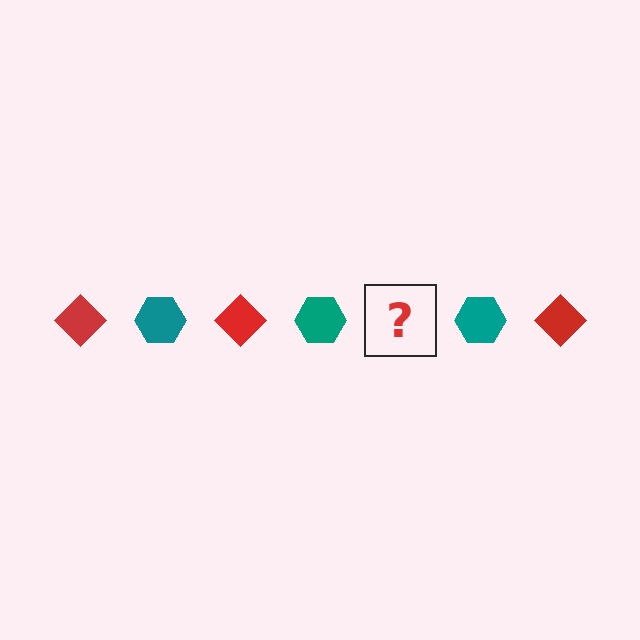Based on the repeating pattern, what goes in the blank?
The blank should be a red diamond.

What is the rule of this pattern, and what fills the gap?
The rule is that the pattern alternates between red diamond and teal hexagon. The gap should be filled with a red diamond.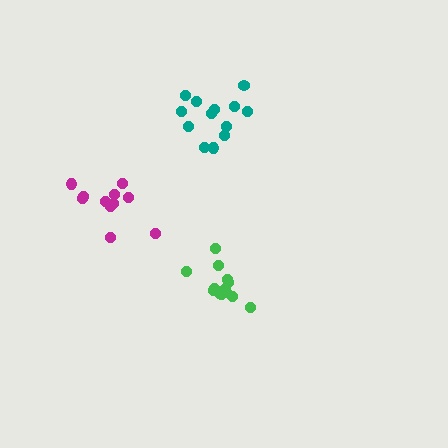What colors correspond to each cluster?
The clusters are colored: magenta, teal, green.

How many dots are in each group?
Group 1: 11 dots, Group 2: 13 dots, Group 3: 13 dots (37 total).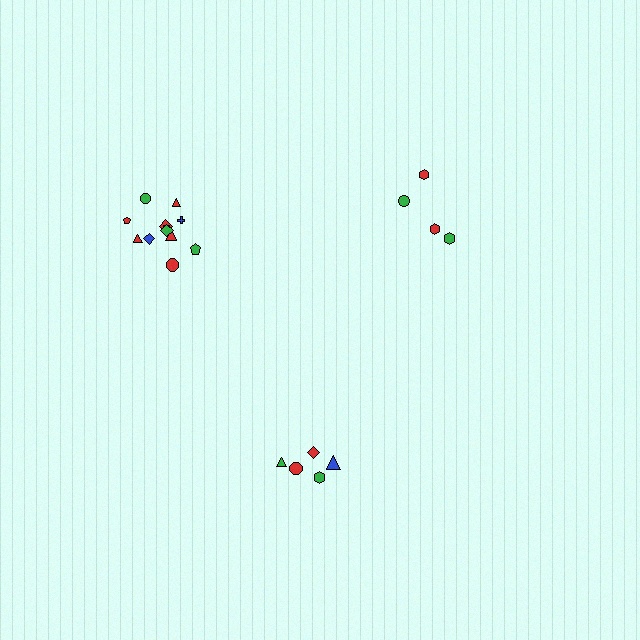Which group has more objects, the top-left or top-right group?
The top-left group.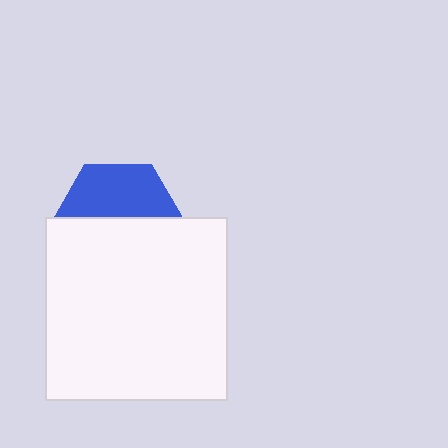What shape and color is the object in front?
The object in front is a white square.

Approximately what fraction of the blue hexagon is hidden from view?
Roughly 56% of the blue hexagon is hidden behind the white square.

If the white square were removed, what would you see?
You would see the complete blue hexagon.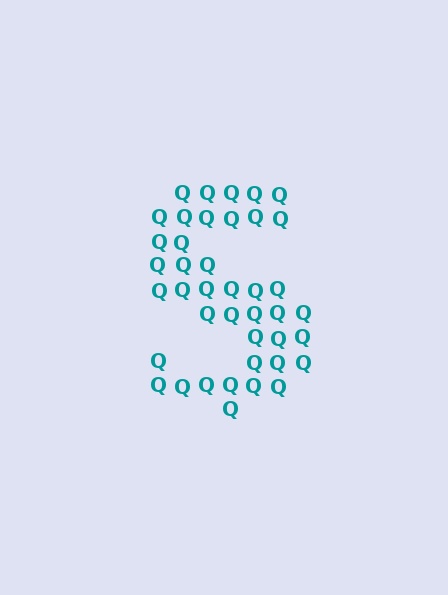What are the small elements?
The small elements are letter Q's.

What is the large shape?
The large shape is the letter S.